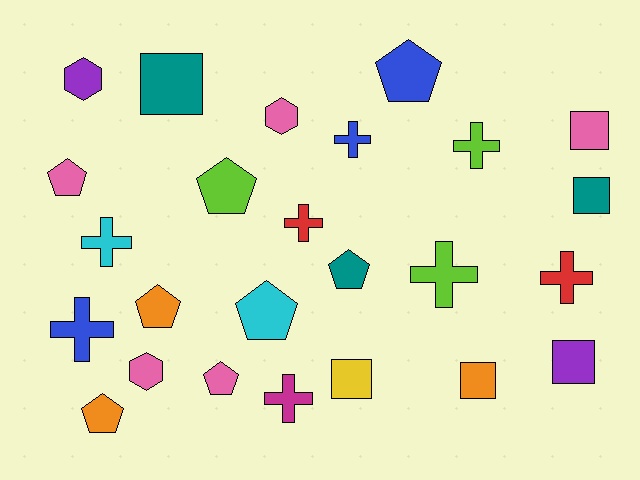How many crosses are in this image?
There are 8 crosses.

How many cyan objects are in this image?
There are 2 cyan objects.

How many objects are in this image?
There are 25 objects.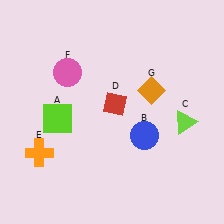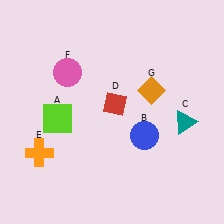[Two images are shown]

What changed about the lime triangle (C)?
In Image 1, C is lime. In Image 2, it changed to teal.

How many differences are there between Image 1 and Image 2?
There is 1 difference between the two images.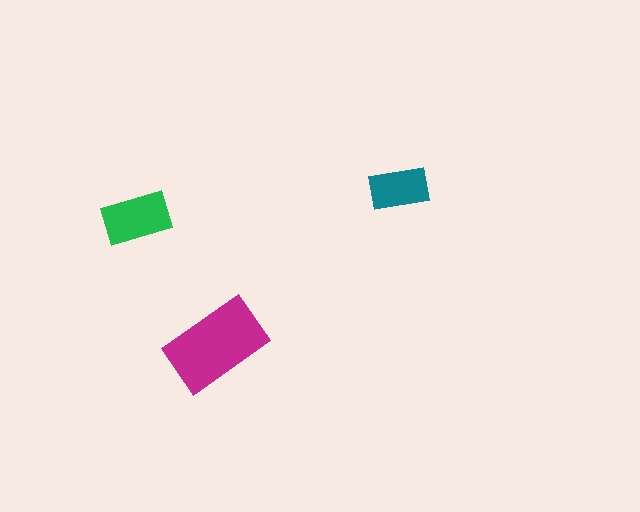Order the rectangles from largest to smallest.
the magenta one, the green one, the teal one.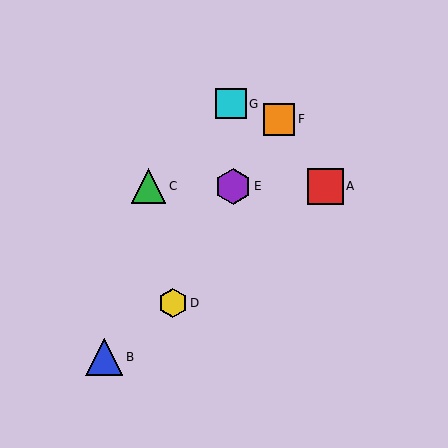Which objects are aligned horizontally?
Objects A, C, E are aligned horizontally.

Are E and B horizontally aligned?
No, E is at y≈186 and B is at y≈357.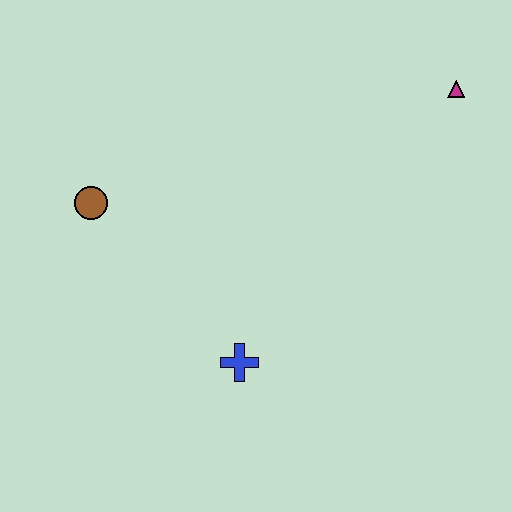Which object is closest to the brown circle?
The blue cross is closest to the brown circle.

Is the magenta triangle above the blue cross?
Yes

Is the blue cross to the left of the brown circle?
No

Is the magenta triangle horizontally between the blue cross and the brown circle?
No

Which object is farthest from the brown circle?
The magenta triangle is farthest from the brown circle.